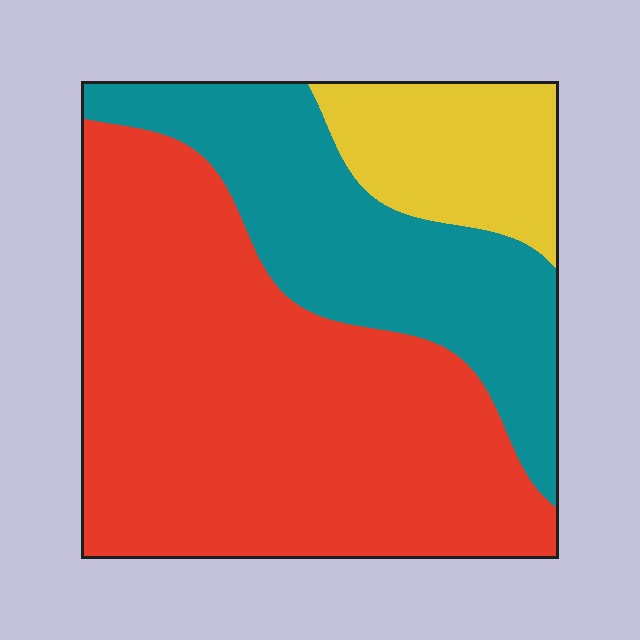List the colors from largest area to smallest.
From largest to smallest: red, teal, yellow.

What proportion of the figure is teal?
Teal covers roughly 30% of the figure.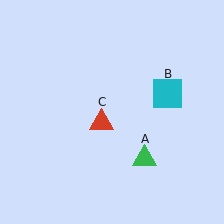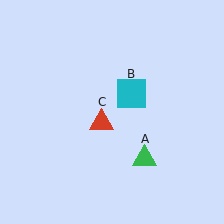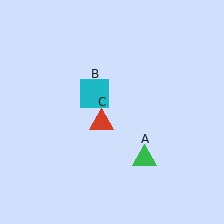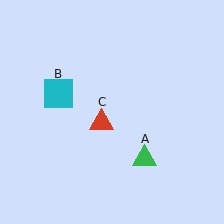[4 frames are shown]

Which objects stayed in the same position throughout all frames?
Green triangle (object A) and red triangle (object C) remained stationary.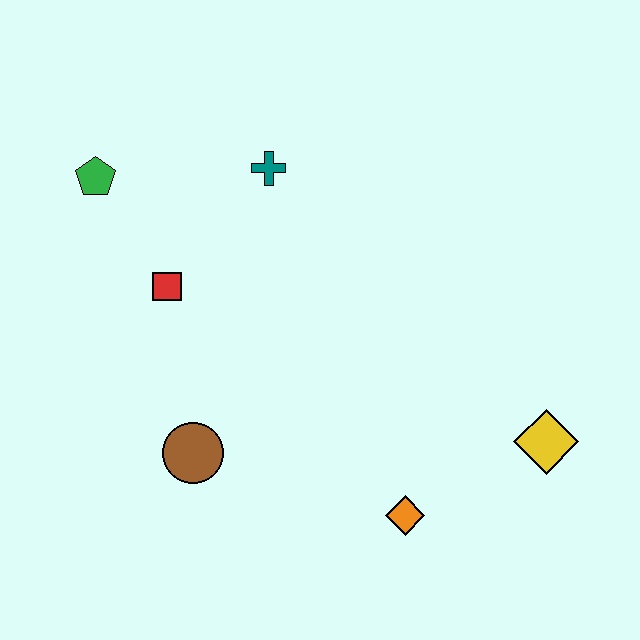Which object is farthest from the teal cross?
The yellow diamond is farthest from the teal cross.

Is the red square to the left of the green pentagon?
No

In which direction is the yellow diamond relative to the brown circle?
The yellow diamond is to the right of the brown circle.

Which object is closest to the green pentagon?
The red square is closest to the green pentagon.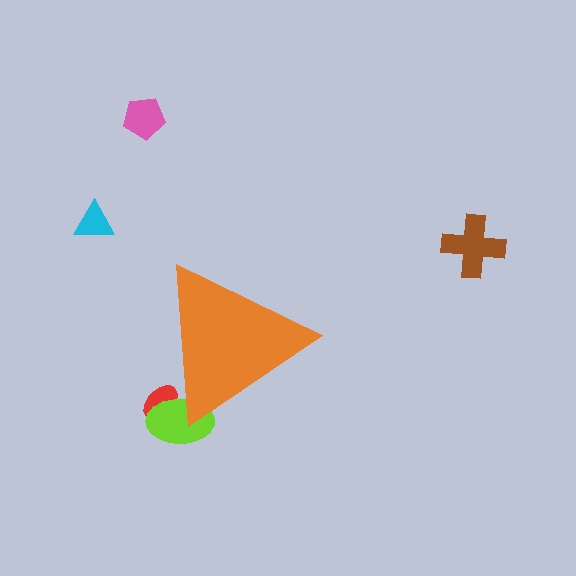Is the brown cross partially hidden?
No, the brown cross is fully visible.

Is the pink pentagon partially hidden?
No, the pink pentagon is fully visible.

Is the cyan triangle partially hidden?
No, the cyan triangle is fully visible.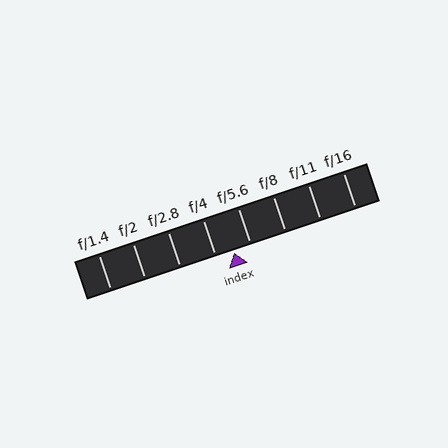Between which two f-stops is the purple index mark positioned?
The index mark is between f/4 and f/5.6.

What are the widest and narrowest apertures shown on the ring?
The widest aperture shown is f/1.4 and the narrowest is f/16.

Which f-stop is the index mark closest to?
The index mark is closest to f/5.6.